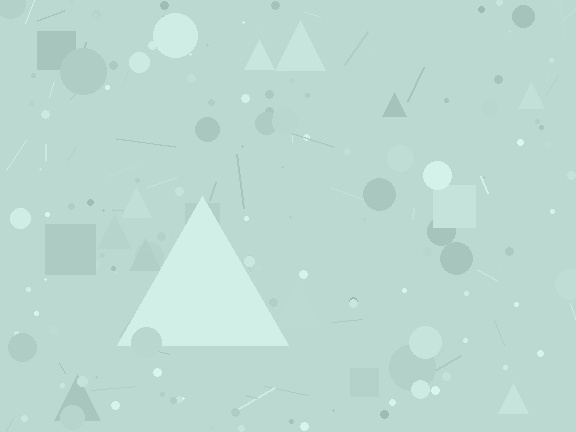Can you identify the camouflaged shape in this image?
The camouflaged shape is a triangle.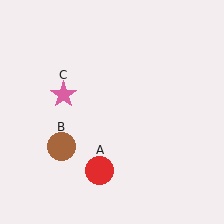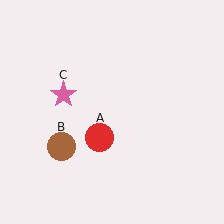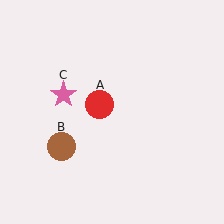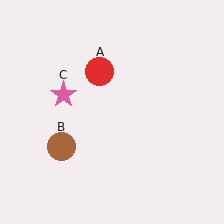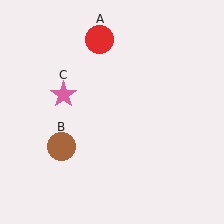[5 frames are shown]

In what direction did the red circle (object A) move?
The red circle (object A) moved up.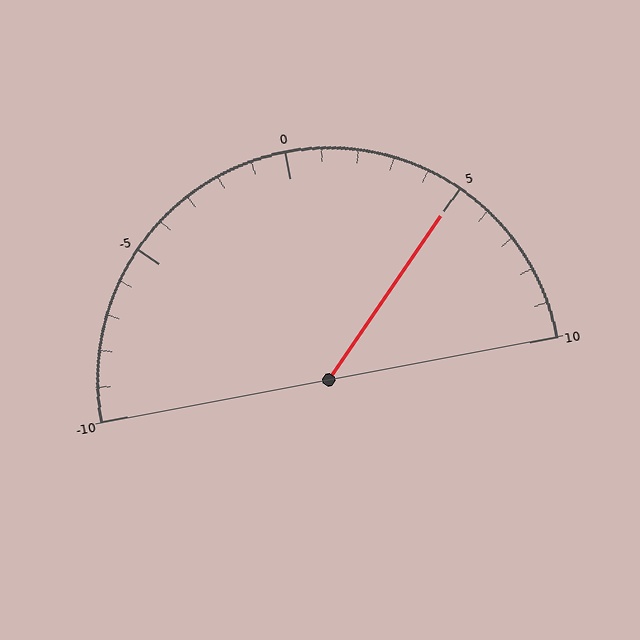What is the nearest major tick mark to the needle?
The nearest major tick mark is 5.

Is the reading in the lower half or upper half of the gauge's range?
The reading is in the upper half of the range (-10 to 10).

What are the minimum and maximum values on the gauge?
The gauge ranges from -10 to 10.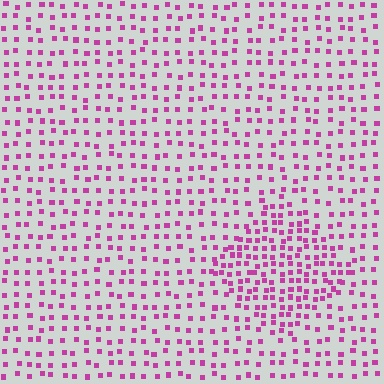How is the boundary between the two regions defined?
The boundary is defined by a change in element density (approximately 1.9x ratio). All elements are the same color, size, and shape.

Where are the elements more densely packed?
The elements are more densely packed inside the diamond boundary.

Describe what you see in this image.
The image contains small magenta elements arranged at two different densities. A diamond-shaped region is visible where the elements are more densely packed than the surrounding area.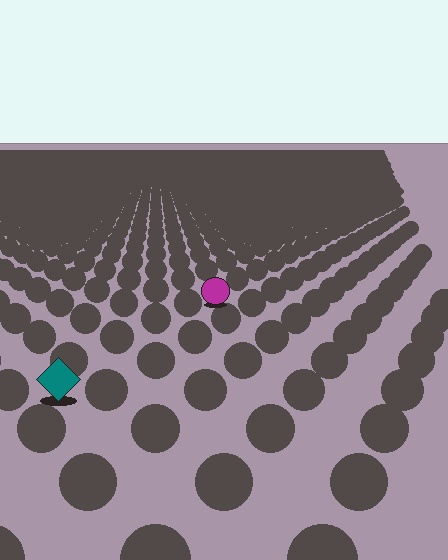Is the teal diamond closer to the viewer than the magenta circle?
Yes. The teal diamond is closer — you can tell from the texture gradient: the ground texture is coarser near it.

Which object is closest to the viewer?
The teal diamond is closest. The texture marks near it are larger and more spread out.